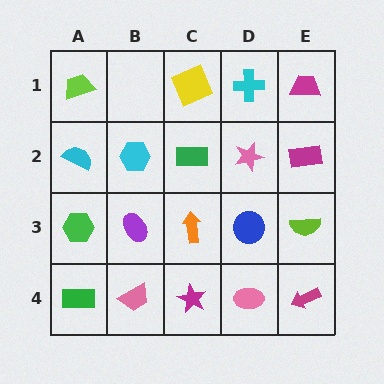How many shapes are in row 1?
4 shapes.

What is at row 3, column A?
A green hexagon.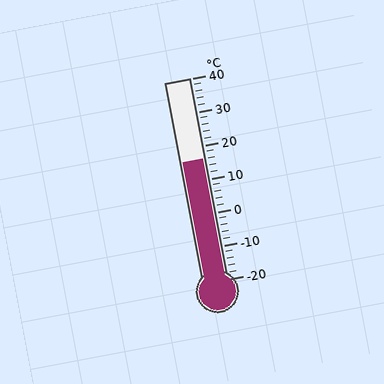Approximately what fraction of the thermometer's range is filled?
The thermometer is filled to approximately 60% of its range.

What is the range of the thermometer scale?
The thermometer scale ranges from -20°C to 40°C.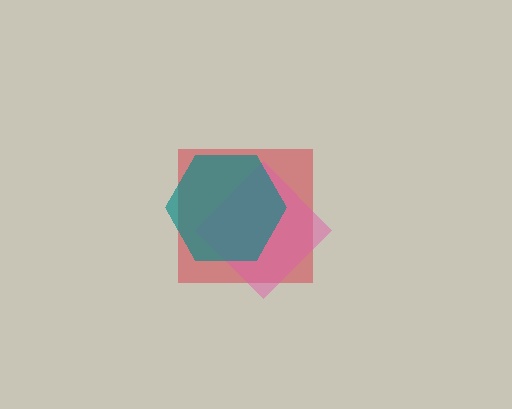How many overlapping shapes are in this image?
There are 3 overlapping shapes in the image.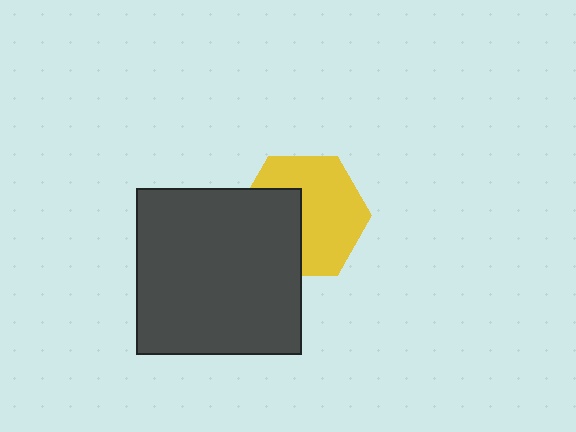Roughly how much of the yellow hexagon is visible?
About half of it is visible (roughly 62%).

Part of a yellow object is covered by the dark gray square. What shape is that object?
It is a hexagon.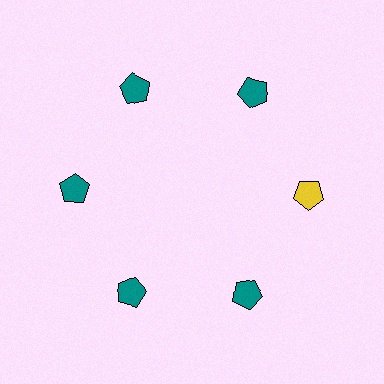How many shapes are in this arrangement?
There are 6 shapes arranged in a ring pattern.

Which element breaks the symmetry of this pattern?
The yellow pentagon at roughly the 3 o'clock position breaks the symmetry. All other shapes are teal pentagons.